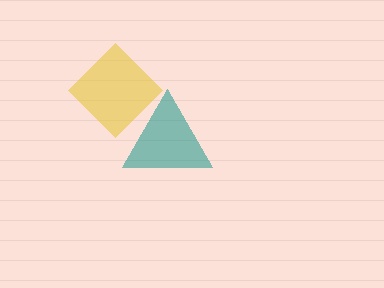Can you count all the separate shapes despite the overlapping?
Yes, there are 2 separate shapes.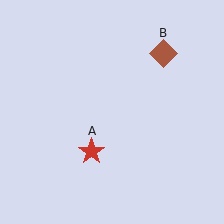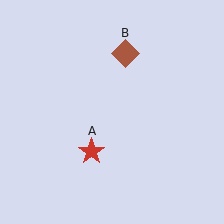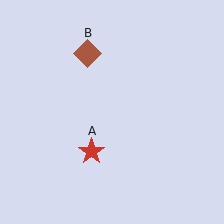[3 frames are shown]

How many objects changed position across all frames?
1 object changed position: brown diamond (object B).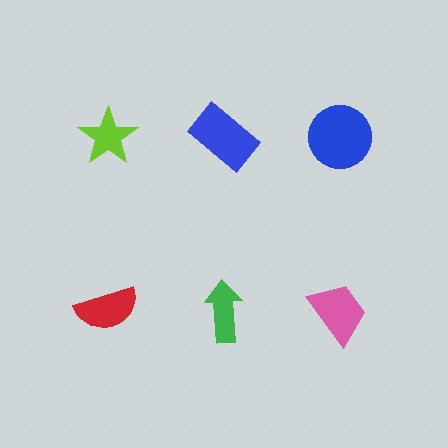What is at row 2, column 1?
A red semicircle.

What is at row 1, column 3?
A blue circle.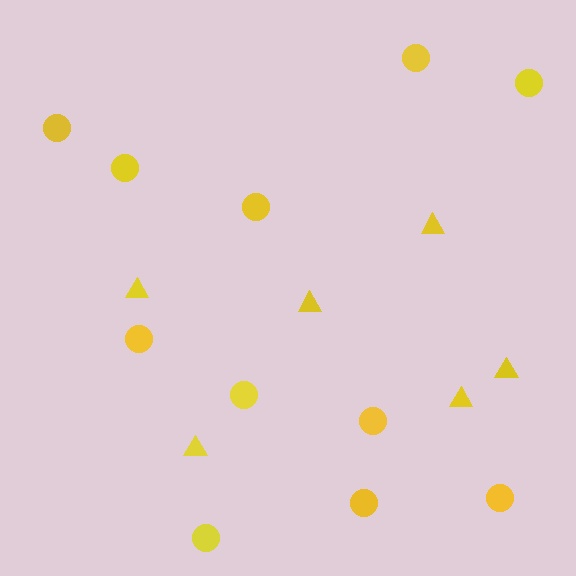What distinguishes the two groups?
There are 2 groups: one group of circles (11) and one group of triangles (6).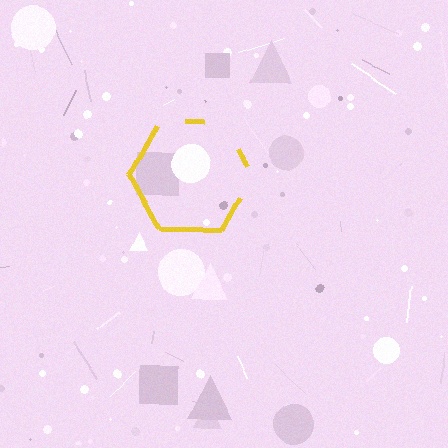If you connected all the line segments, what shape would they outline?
They would outline a hexagon.